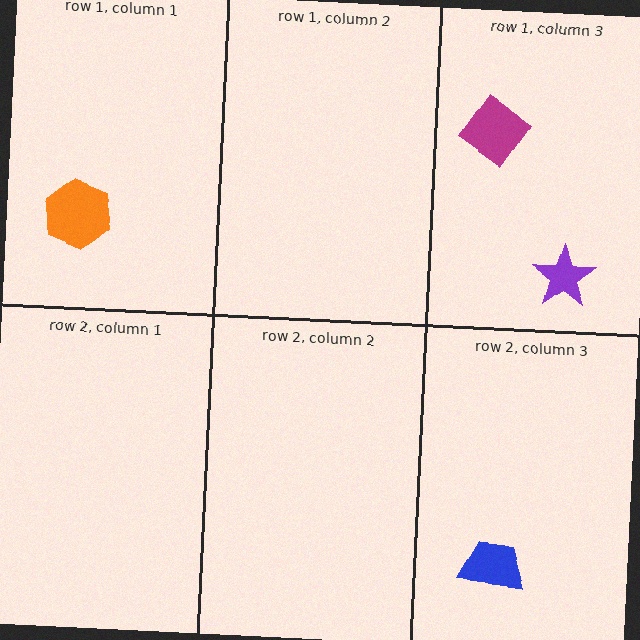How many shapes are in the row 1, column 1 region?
1.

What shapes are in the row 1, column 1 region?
The orange hexagon.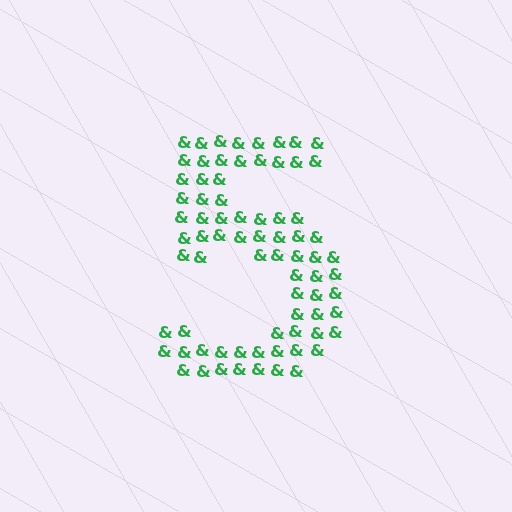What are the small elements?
The small elements are ampersands.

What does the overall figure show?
The overall figure shows the digit 5.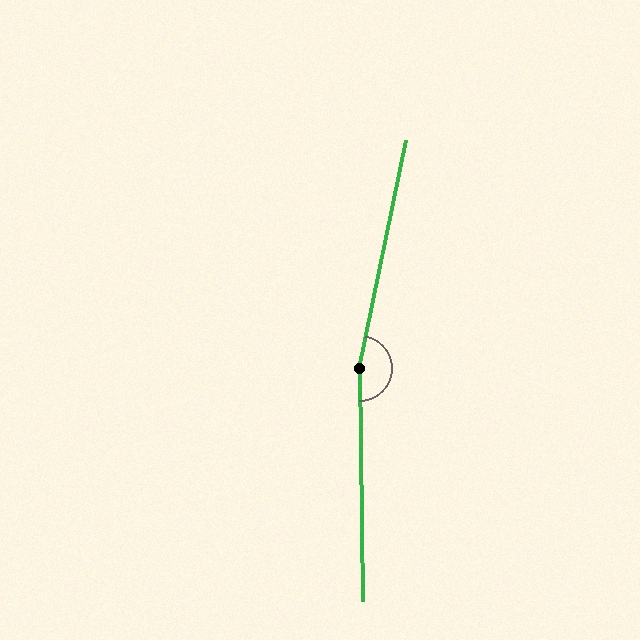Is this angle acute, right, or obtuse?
It is obtuse.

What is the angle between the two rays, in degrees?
Approximately 167 degrees.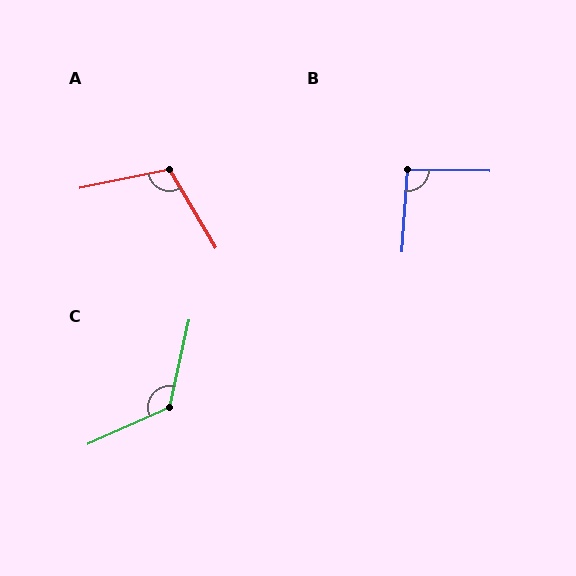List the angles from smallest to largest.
B (93°), A (109°), C (127°).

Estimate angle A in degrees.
Approximately 109 degrees.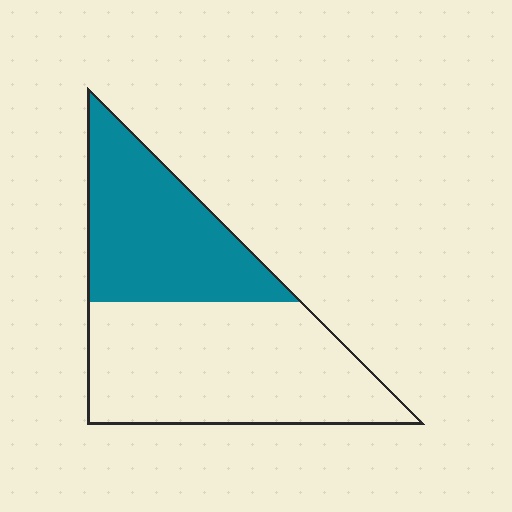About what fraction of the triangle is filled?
About two fifths (2/5).